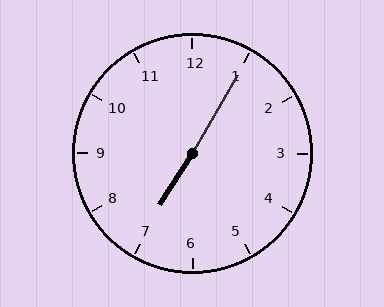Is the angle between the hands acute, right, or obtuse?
It is obtuse.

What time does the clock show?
7:05.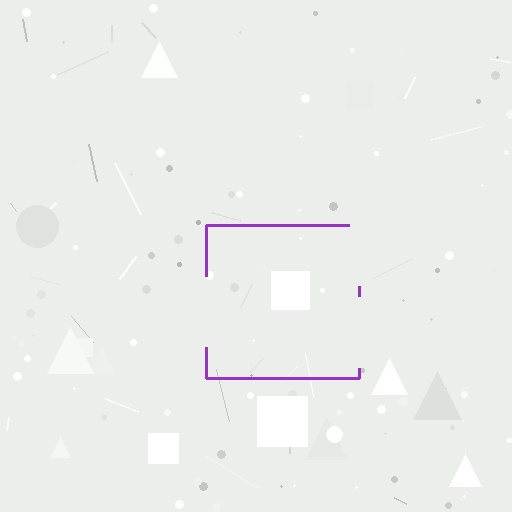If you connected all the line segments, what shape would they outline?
They would outline a square.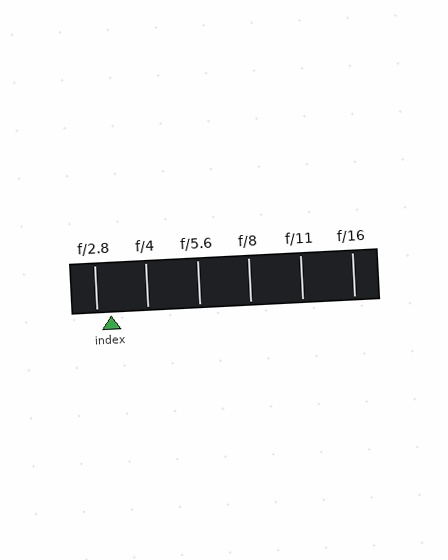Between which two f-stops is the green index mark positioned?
The index mark is between f/2.8 and f/4.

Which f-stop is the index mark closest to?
The index mark is closest to f/2.8.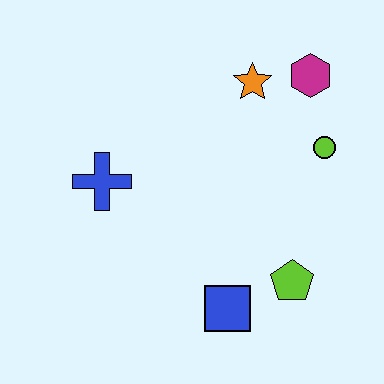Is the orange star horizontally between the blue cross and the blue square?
No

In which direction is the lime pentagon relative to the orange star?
The lime pentagon is below the orange star.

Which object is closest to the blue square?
The lime pentagon is closest to the blue square.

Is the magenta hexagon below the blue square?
No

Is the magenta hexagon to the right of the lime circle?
No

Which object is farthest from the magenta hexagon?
The blue square is farthest from the magenta hexagon.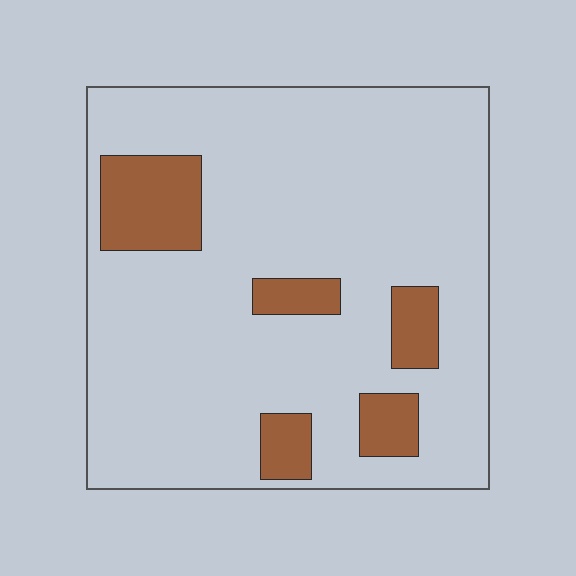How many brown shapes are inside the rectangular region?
5.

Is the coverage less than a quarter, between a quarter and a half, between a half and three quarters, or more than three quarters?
Less than a quarter.